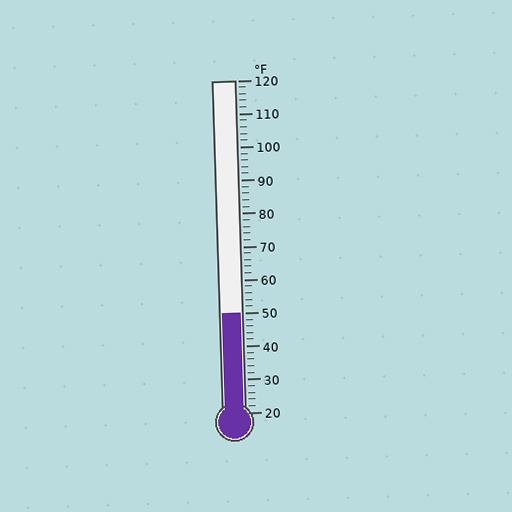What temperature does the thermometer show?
The thermometer shows approximately 50°F.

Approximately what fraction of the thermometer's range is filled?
The thermometer is filled to approximately 30% of its range.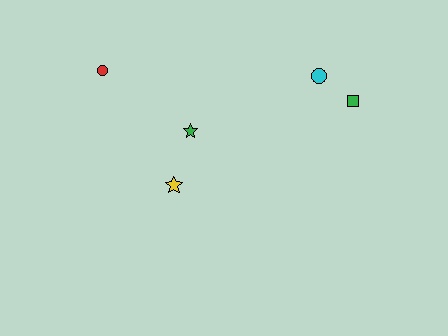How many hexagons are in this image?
There are no hexagons.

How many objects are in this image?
There are 5 objects.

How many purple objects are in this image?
There are no purple objects.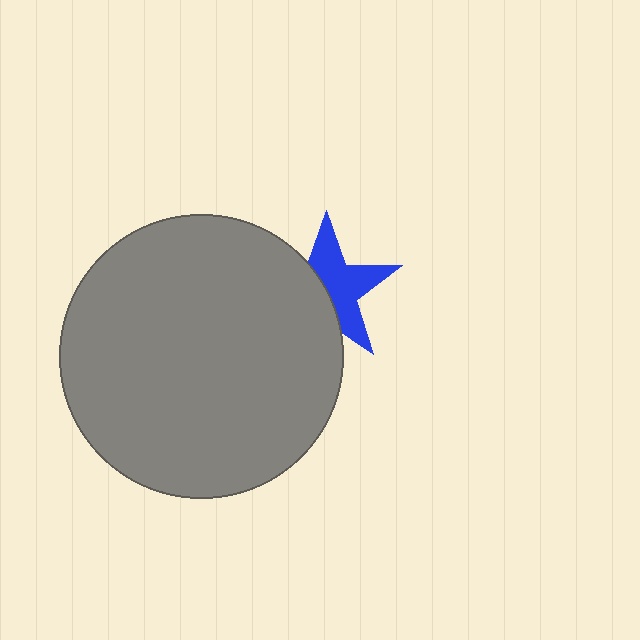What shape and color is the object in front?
The object in front is a gray circle.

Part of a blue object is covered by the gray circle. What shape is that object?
It is a star.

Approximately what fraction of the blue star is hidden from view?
Roughly 45% of the blue star is hidden behind the gray circle.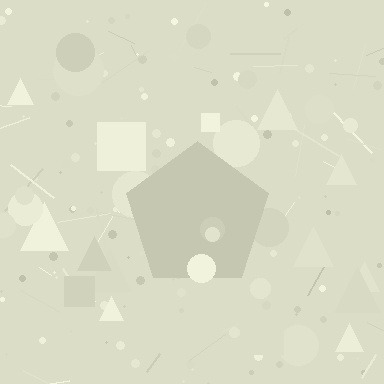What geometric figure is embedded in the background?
A pentagon is embedded in the background.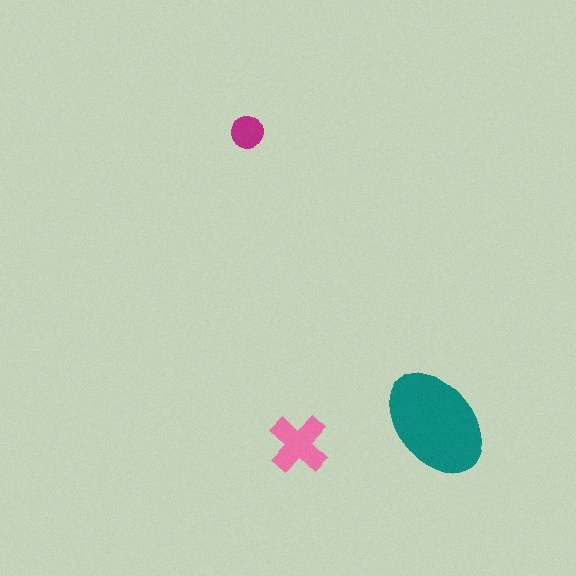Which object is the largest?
The teal ellipse.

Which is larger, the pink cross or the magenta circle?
The pink cross.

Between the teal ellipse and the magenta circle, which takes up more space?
The teal ellipse.